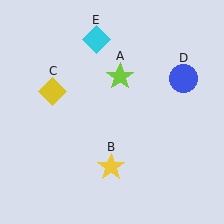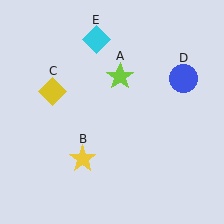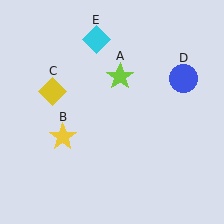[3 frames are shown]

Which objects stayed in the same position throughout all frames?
Lime star (object A) and yellow diamond (object C) and blue circle (object D) and cyan diamond (object E) remained stationary.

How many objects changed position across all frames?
1 object changed position: yellow star (object B).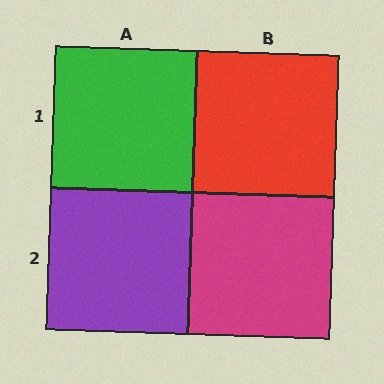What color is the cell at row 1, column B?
Red.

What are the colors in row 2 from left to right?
Purple, magenta.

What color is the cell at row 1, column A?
Green.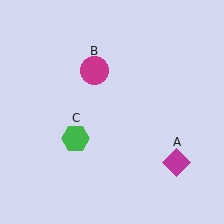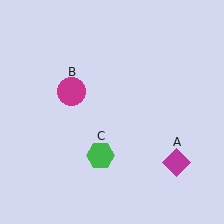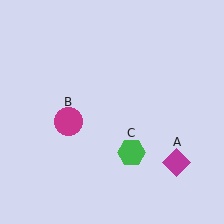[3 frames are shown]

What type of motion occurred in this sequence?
The magenta circle (object B), green hexagon (object C) rotated counterclockwise around the center of the scene.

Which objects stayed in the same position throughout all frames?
Magenta diamond (object A) remained stationary.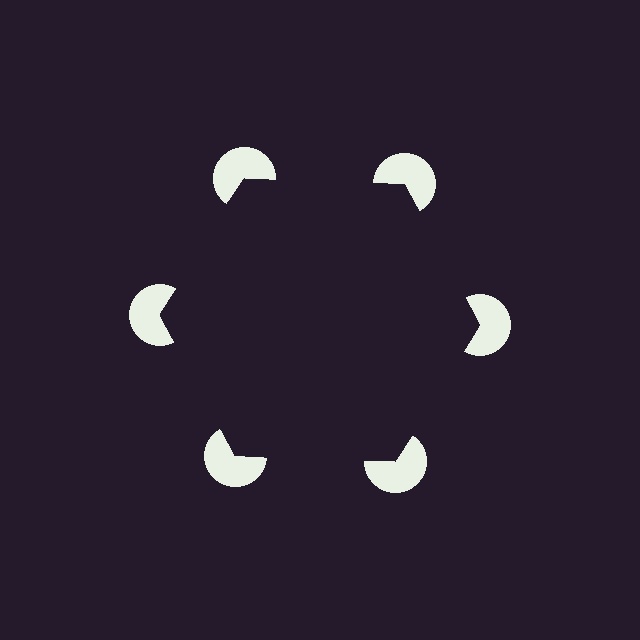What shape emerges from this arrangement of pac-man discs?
An illusory hexagon — its edges are inferred from the aligned wedge cuts in the pac-man discs, not physically drawn.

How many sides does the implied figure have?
6 sides.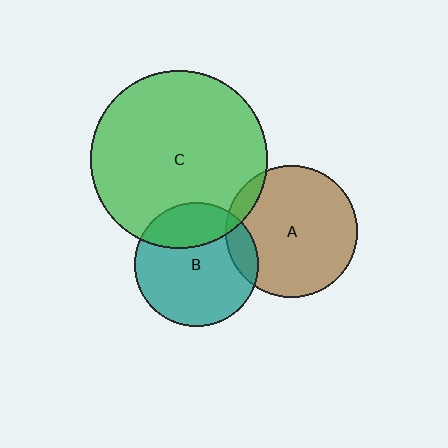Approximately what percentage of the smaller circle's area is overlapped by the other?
Approximately 25%.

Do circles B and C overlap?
Yes.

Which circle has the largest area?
Circle C (green).